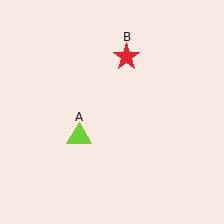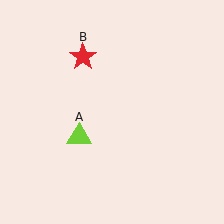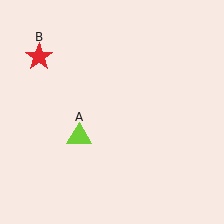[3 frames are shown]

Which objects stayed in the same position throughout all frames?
Lime triangle (object A) remained stationary.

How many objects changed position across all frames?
1 object changed position: red star (object B).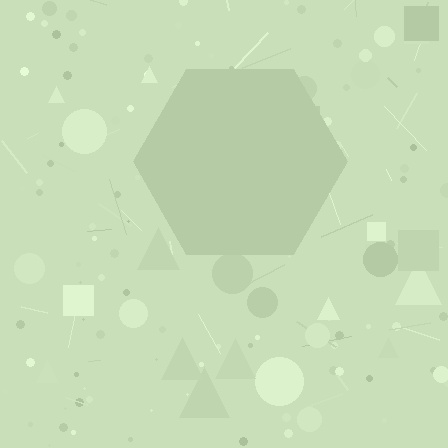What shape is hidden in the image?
A hexagon is hidden in the image.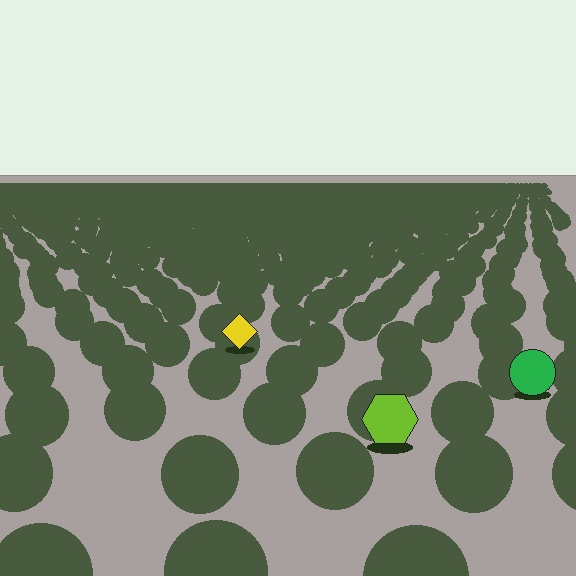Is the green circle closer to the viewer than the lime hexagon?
No. The lime hexagon is closer — you can tell from the texture gradient: the ground texture is coarser near it.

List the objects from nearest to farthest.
From nearest to farthest: the lime hexagon, the green circle, the yellow diamond.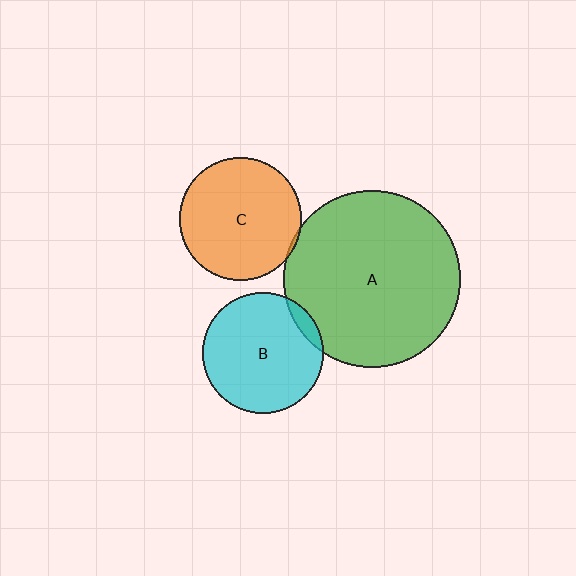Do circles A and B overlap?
Yes.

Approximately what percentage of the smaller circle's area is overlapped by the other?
Approximately 5%.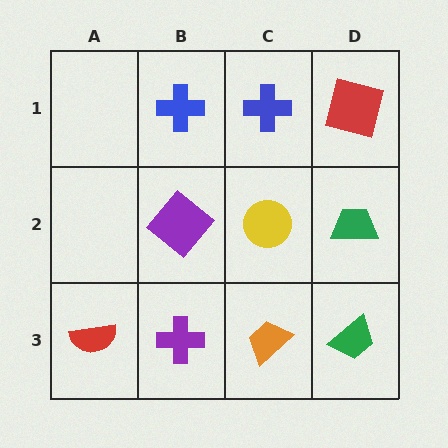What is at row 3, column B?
A purple cross.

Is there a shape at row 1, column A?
No, that cell is empty.